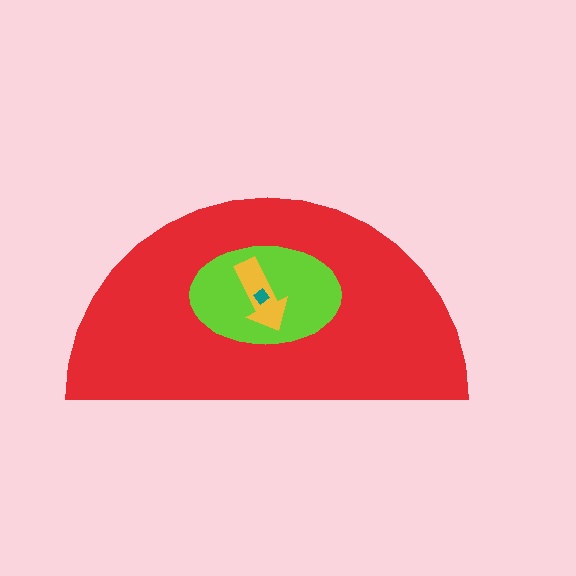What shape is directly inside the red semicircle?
The lime ellipse.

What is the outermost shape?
The red semicircle.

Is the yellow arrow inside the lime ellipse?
Yes.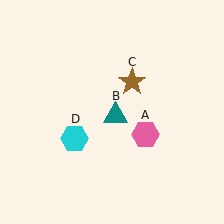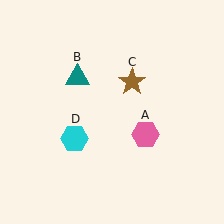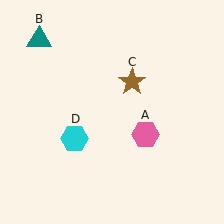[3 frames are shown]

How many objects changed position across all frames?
1 object changed position: teal triangle (object B).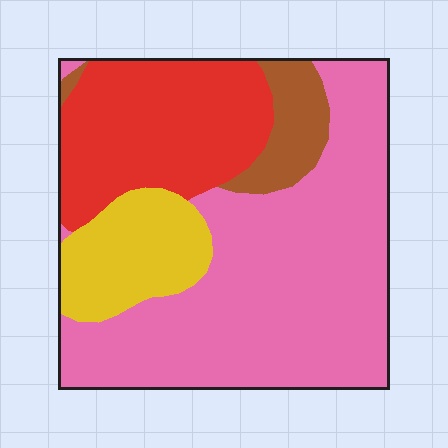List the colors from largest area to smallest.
From largest to smallest: pink, red, yellow, brown.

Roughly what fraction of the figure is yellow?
Yellow covers around 15% of the figure.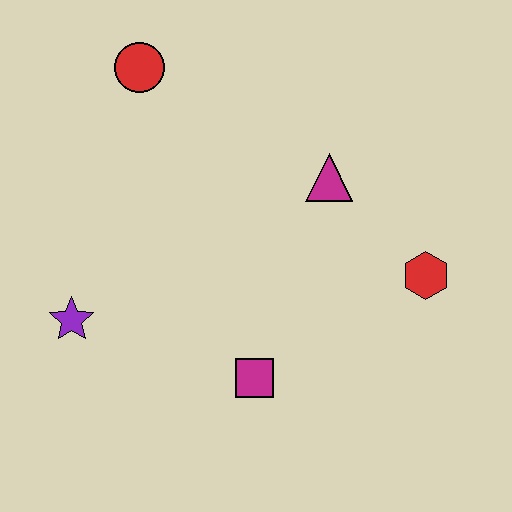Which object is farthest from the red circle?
The red hexagon is farthest from the red circle.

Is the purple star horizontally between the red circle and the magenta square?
No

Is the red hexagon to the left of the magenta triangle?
No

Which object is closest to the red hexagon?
The magenta triangle is closest to the red hexagon.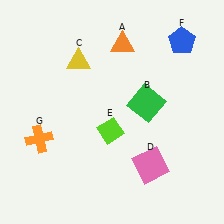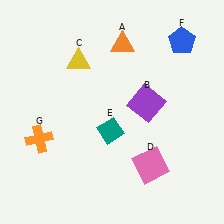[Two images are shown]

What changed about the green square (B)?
In Image 1, B is green. In Image 2, it changed to purple.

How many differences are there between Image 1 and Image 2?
There are 2 differences between the two images.